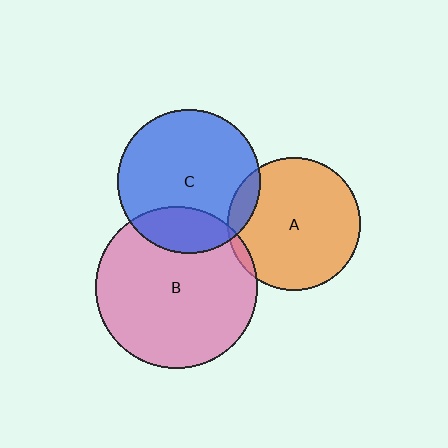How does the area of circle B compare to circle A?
Approximately 1.5 times.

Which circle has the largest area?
Circle B (pink).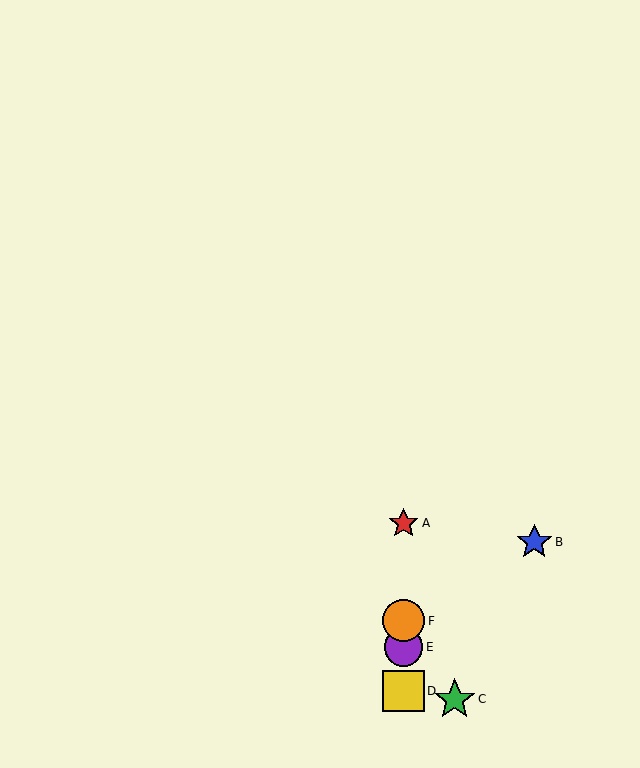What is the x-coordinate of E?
Object E is at x≈404.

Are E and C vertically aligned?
No, E is at x≈404 and C is at x≈455.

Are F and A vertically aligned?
Yes, both are at x≈404.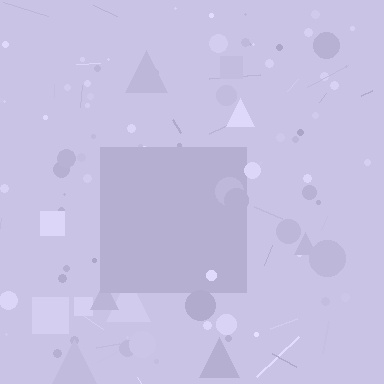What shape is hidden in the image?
A square is hidden in the image.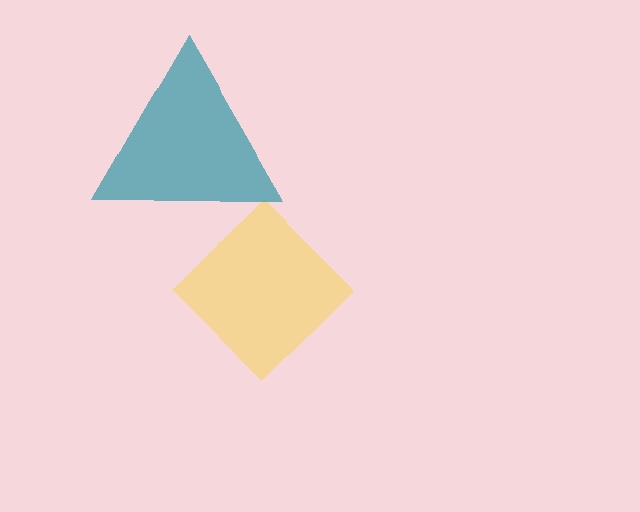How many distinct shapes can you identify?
There are 2 distinct shapes: a yellow diamond, a teal triangle.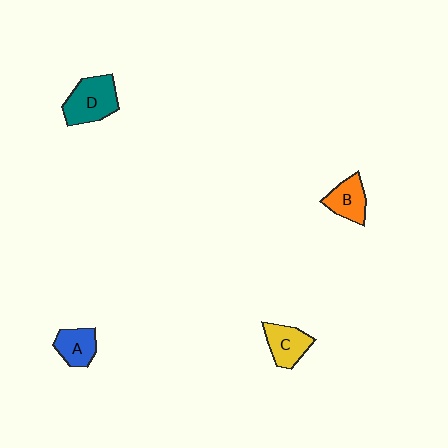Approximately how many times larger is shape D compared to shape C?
Approximately 1.4 times.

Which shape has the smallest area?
Shape A (blue).